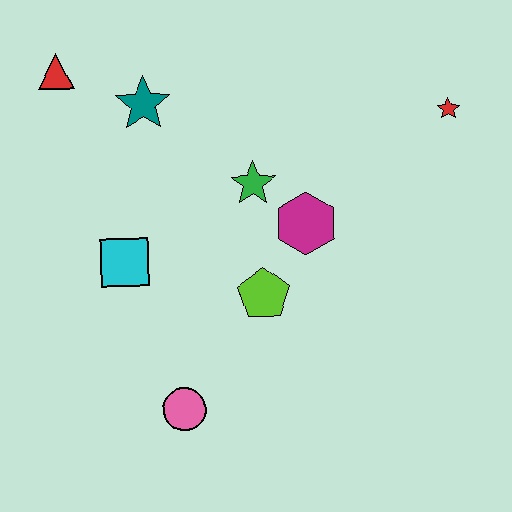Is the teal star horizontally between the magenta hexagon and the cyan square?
Yes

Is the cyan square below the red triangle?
Yes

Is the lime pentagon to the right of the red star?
No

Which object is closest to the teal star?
The red triangle is closest to the teal star.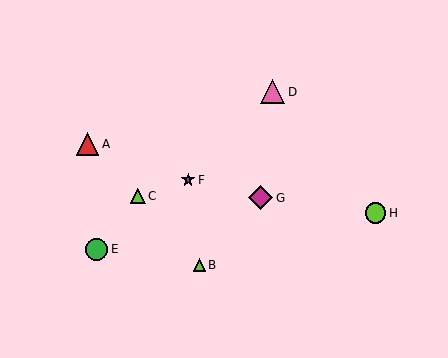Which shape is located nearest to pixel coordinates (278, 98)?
The pink triangle (labeled D) at (272, 92) is nearest to that location.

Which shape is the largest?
The magenta diamond (labeled G) is the largest.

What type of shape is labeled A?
Shape A is a red triangle.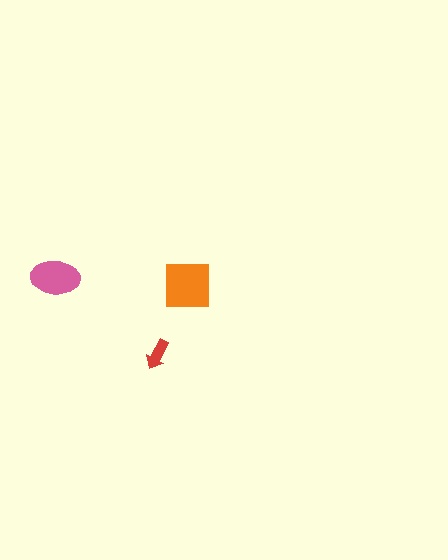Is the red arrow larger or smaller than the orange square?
Smaller.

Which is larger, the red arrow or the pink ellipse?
The pink ellipse.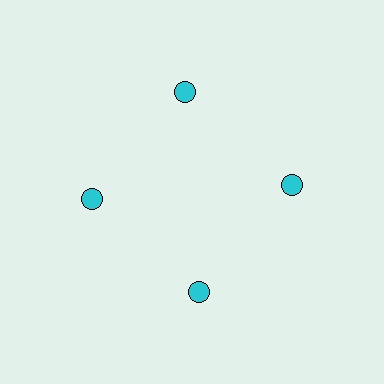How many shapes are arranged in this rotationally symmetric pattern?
There are 4 shapes, arranged in 4 groups of 1.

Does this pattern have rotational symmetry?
Yes, this pattern has 4-fold rotational symmetry. It looks the same after rotating 90 degrees around the center.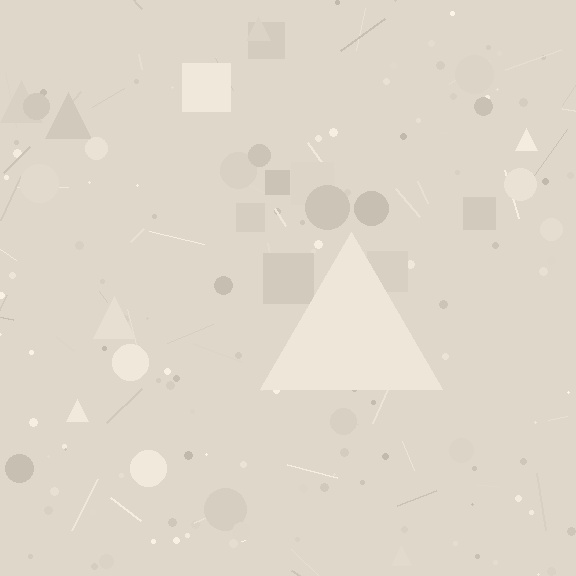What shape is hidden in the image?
A triangle is hidden in the image.